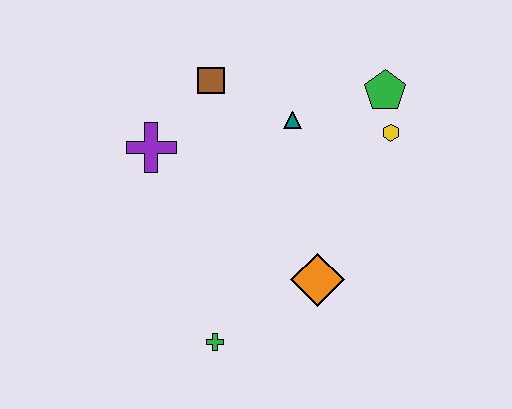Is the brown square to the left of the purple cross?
No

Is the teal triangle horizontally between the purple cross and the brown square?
No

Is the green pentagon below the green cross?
No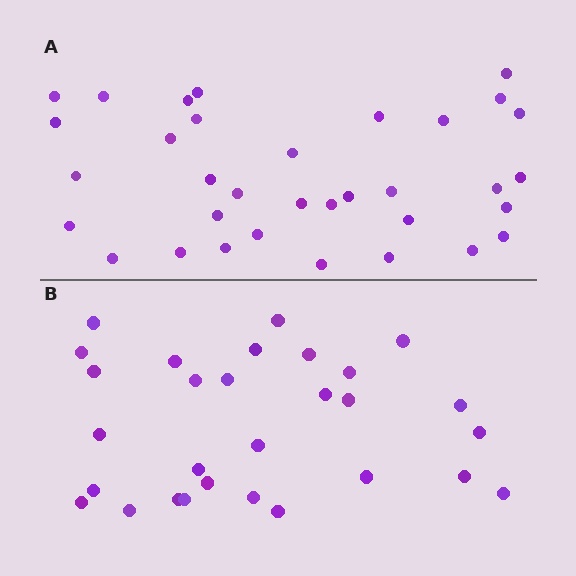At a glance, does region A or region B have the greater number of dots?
Region A (the top region) has more dots.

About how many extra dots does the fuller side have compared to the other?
Region A has about 5 more dots than region B.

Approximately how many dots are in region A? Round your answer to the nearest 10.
About 30 dots. (The exact count is 34, which rounds to 30.)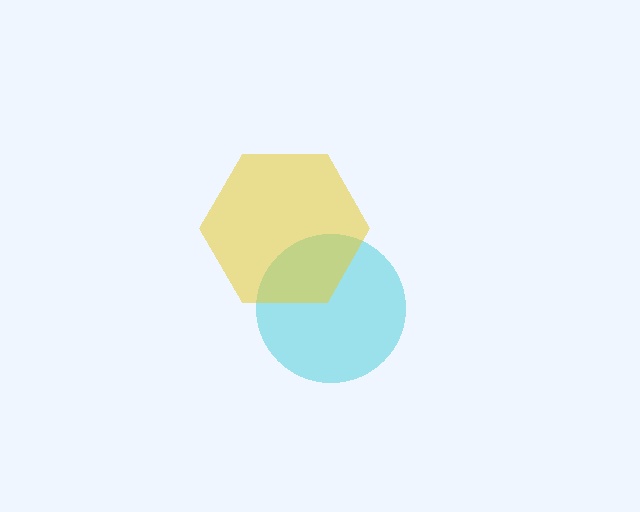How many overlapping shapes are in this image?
There are 2 overlapping shapes in the image.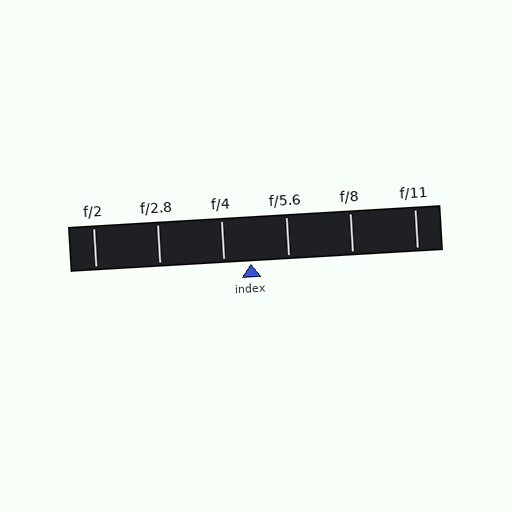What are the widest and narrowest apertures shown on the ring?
The widest aperture shown is f/2 and the narrowest is f/11.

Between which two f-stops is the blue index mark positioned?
The index mark is between f/4 and f/5.6.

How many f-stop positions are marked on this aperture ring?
There are 6 f-stop positions marked.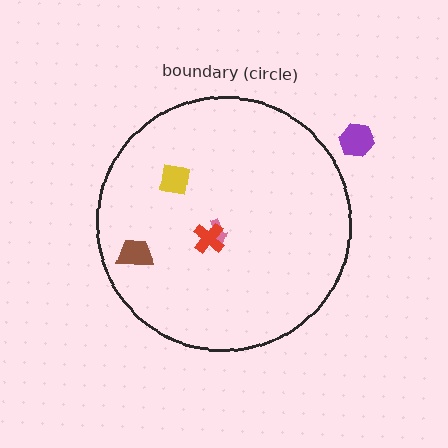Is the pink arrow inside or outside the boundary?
Inside.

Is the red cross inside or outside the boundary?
Inside.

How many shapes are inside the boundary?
4 inside, 1 outside.